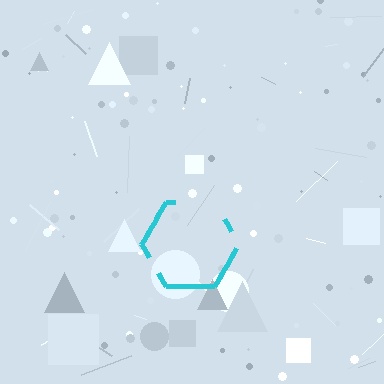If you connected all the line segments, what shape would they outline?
They would outline a hexagon.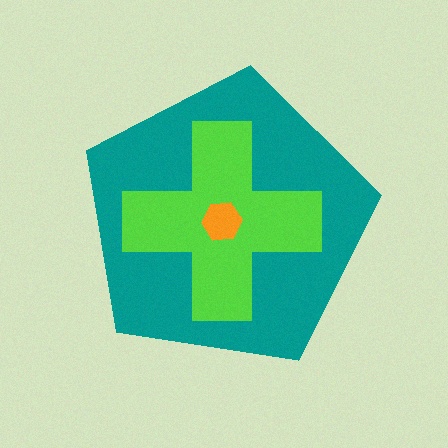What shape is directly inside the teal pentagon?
The lime cross.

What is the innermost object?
The orange hexagon.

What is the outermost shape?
The teal pentagon.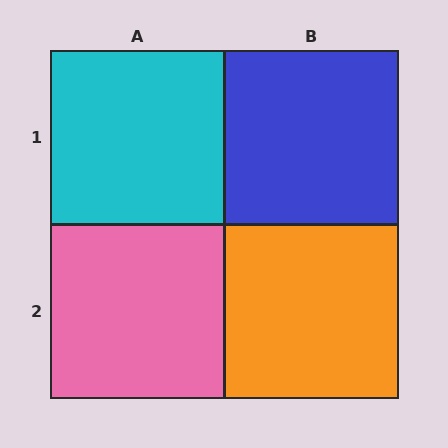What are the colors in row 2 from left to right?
Pink, orange.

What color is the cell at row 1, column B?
Blue.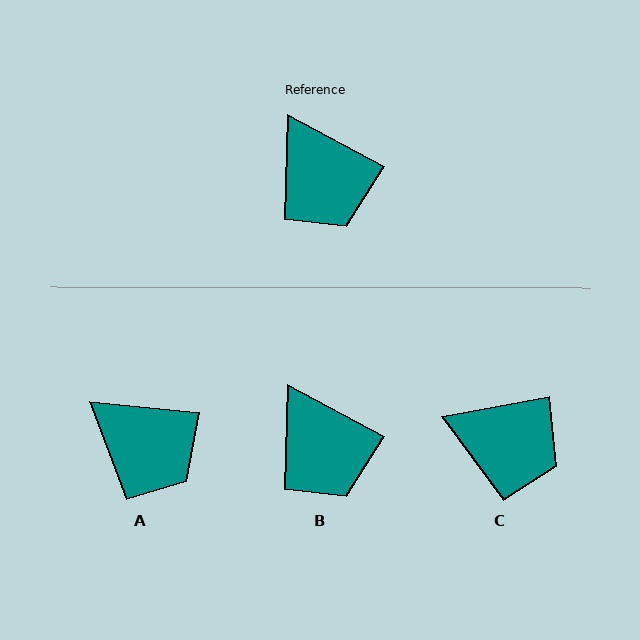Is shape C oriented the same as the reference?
No, it is off by about 39 degrees.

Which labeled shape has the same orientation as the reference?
B.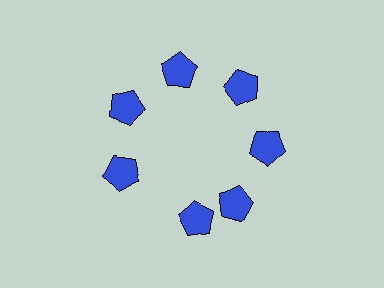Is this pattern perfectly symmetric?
No. The 7 blue pentagons are arranged in a ring, but one element near the 6 o'clock position is rotated out of alignment along the ring, breaking the 7-fold rotational symmetry.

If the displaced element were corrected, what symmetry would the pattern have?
It would have 7-fold rotational symmetry — the pattern would map onto itself every 51 degrees.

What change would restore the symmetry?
The symmetry would be restored by rotating it back into even spacing with its neighbors so that all 7 pentagons sit at equal angles and equal distance from the center.